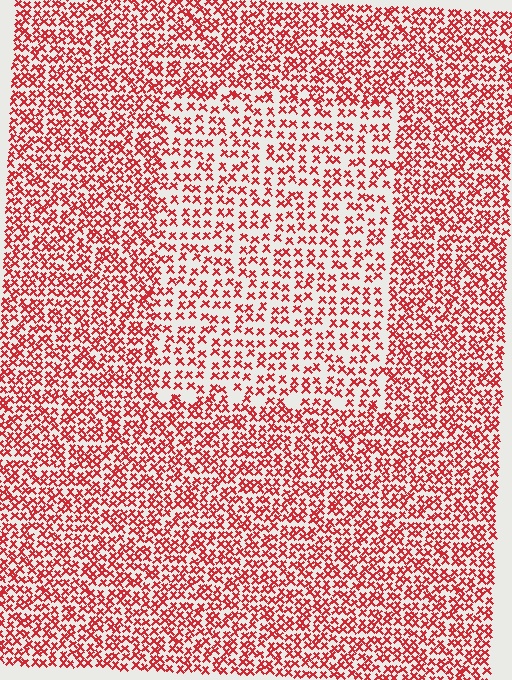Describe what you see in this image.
The image contains small red elements arranged at two different densities. A rectangle-shaped region is visible where the elements are less densely packed than the surrounding area.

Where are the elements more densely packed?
The elements are more densely packed outside the rectangle boundary.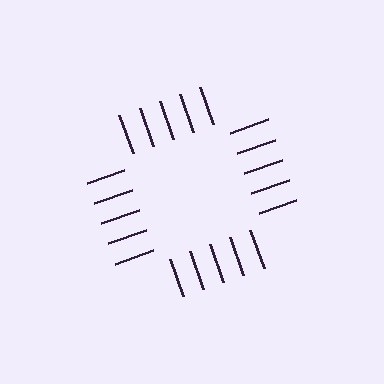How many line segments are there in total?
20 — 5 along each of the 4 edges.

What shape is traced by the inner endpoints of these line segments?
An illusory square — the line segments terminate on its edges but no continuous stroke is drawn.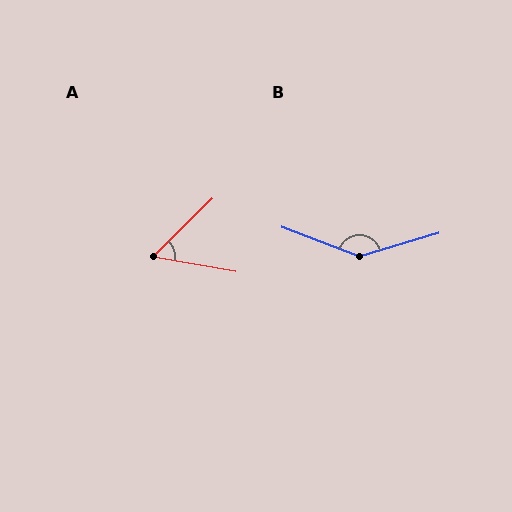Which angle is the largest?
B, at approximately 143 degrees.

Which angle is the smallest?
A, at approximately 55 degrees.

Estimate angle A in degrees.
Approximately 55 degrees.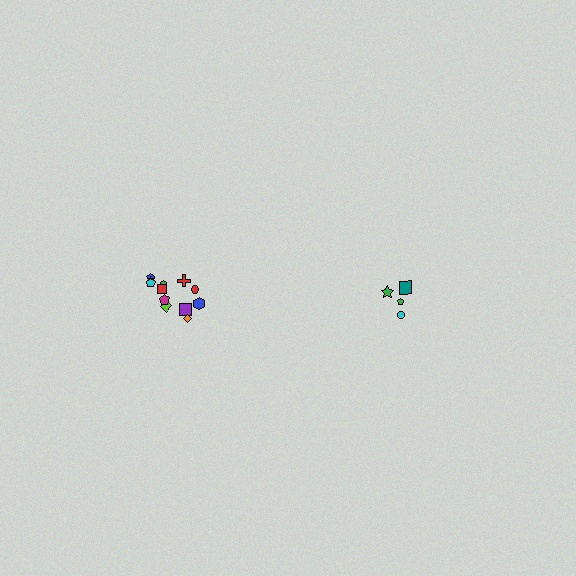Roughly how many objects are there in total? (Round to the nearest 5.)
Roughly 15 objects in total.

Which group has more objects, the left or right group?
The left group.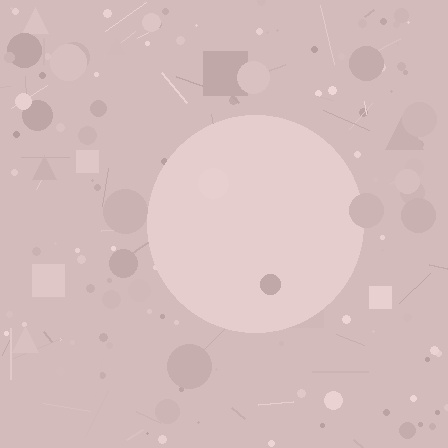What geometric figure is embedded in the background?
A circle is embedded in the background.